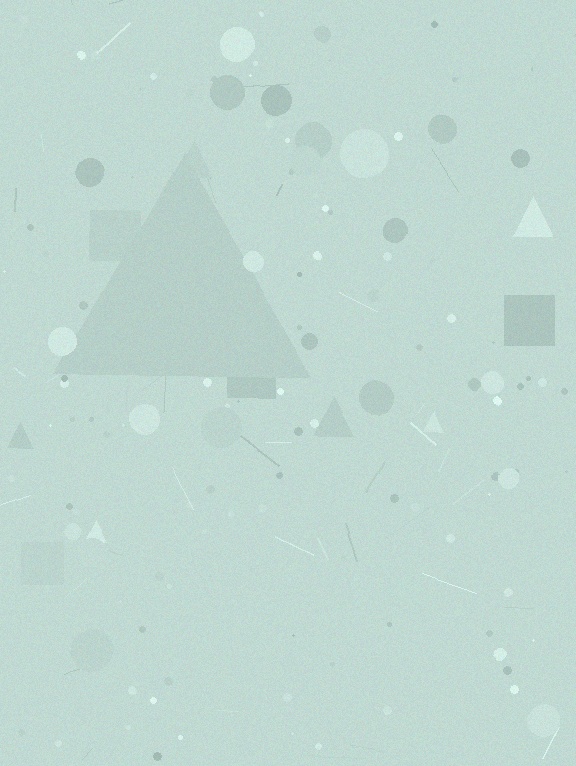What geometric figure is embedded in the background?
A triangle is embedded in the background.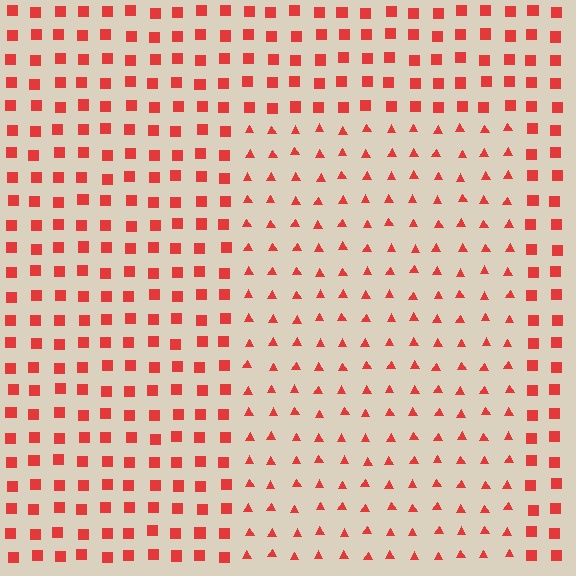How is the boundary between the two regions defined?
The boundary is defined by a change in element shape: triangles inside vs. squares outside. All elements share the same color and spacing.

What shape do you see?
I see a rectangle.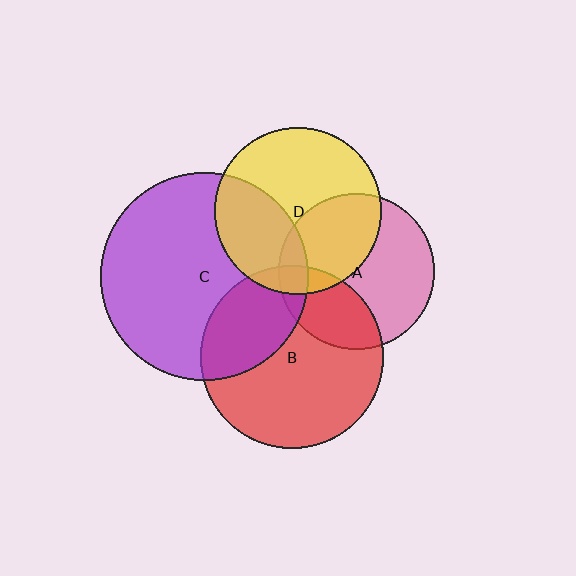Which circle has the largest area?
Circle C (purple).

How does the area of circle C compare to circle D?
Approximately 1.5 times.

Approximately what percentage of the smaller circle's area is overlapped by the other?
Approximately 10%.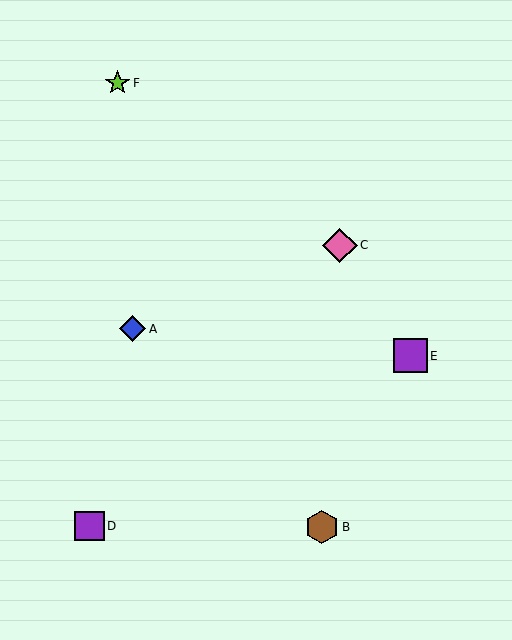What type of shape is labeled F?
Shape F is a lime star.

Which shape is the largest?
The purple square (labeled E) is the largest.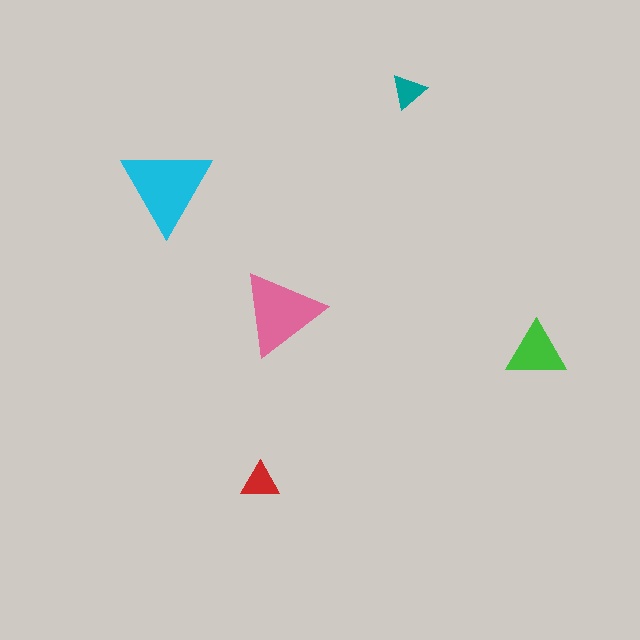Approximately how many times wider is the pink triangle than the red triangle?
About 2 times wider.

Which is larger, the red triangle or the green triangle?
The green one.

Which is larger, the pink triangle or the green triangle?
The pink one.